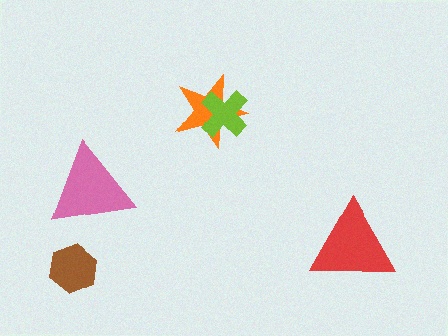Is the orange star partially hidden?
Yes, it is partially covered by another shape.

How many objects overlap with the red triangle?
0 objects overlap with the red triangle.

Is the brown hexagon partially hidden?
No, no other shape covers it.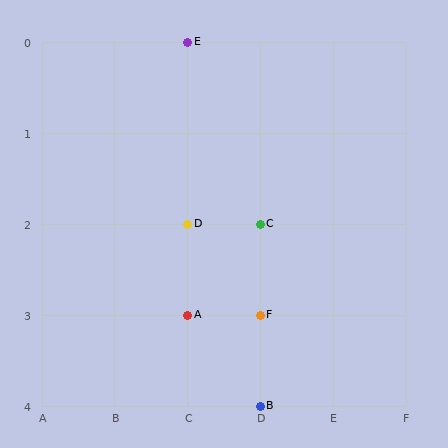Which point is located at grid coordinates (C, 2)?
Point D is at (C, 2).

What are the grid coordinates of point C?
Point C is at grid coordinates (D, 2).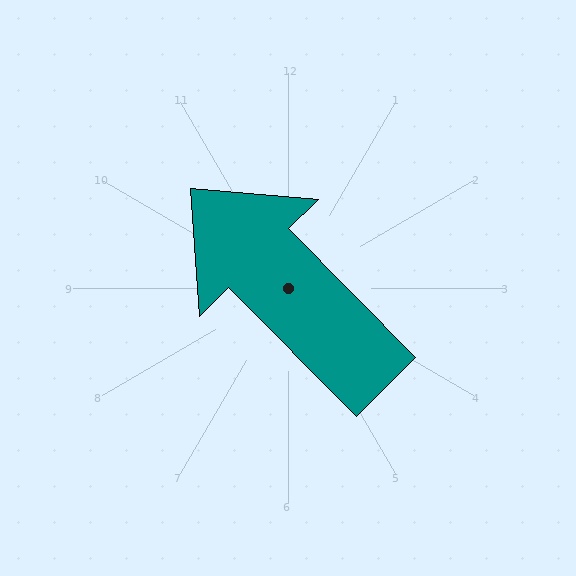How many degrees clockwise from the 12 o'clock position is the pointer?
Approximately 315 degrees.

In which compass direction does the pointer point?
Northwest.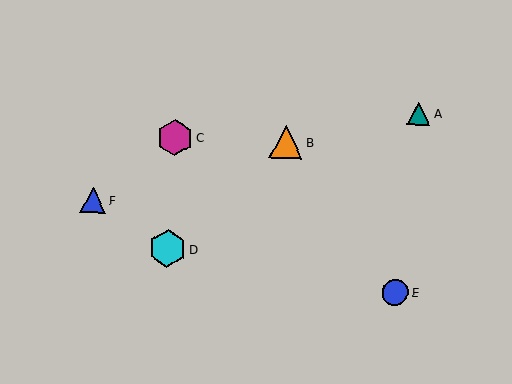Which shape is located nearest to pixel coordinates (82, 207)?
The blue triangle (labeled F) at (93, 200) is nearest to that location.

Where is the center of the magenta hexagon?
The center of the magenta hexagon is at (175, 137).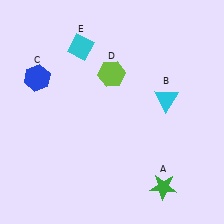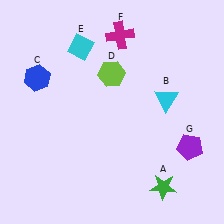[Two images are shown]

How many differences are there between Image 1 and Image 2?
There are 2 differences between the two images.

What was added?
A magenta cross (F), a purple pentagon (G) were added in Image 2.